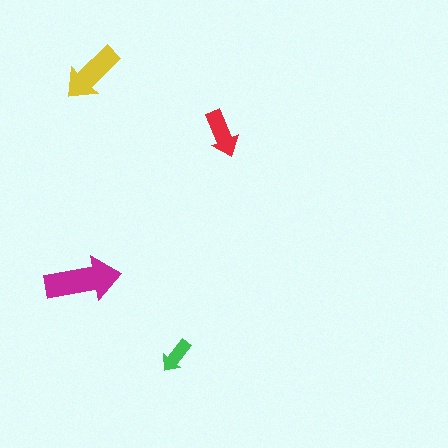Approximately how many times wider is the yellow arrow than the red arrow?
About 1.5 times wider.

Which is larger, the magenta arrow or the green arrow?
The magenta one.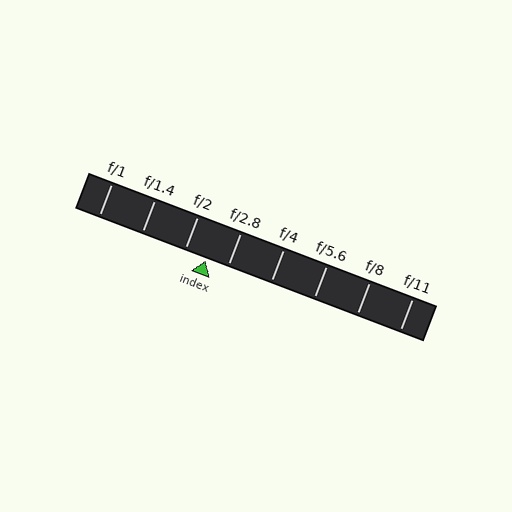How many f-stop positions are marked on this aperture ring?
There are 8 f-stop positions marked.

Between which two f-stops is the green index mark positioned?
The index mark is between f/2 and f/2.8.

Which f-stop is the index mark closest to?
The index mark is closest to f/2.8.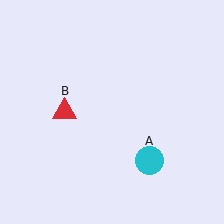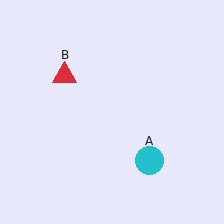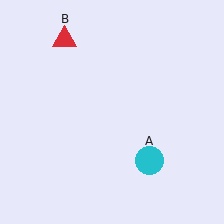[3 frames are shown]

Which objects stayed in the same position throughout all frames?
Cyan circle (object A) remained stationary.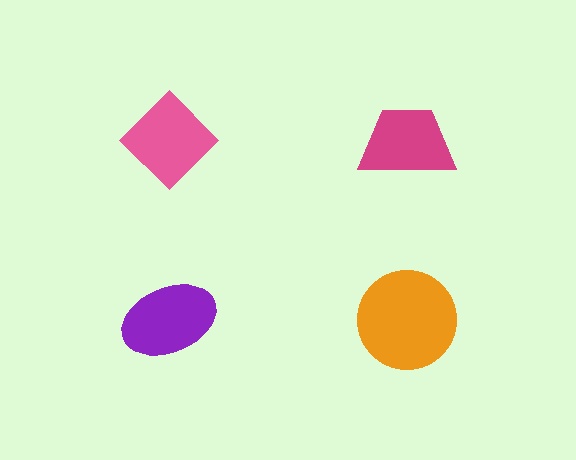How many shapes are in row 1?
2 shapes.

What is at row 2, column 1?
A purple ellipse.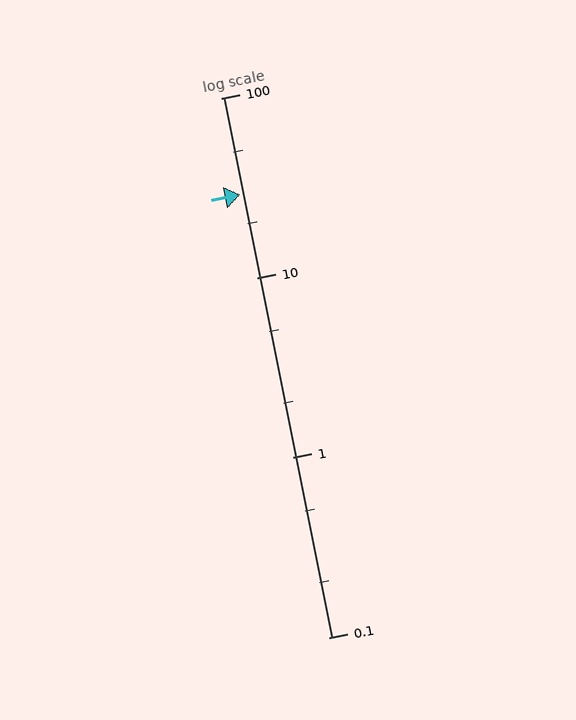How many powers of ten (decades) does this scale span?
The scale spans 3 decades, from 0.1 to 100.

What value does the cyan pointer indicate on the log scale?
The pointer indicates approximately 29.